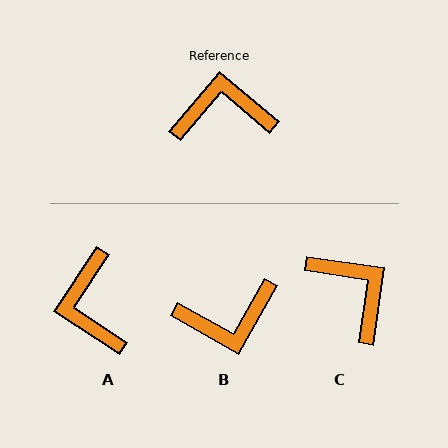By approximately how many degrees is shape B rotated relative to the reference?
Approximately 169 degrees clockwise.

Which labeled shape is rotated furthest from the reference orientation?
B, about 169 degrees away.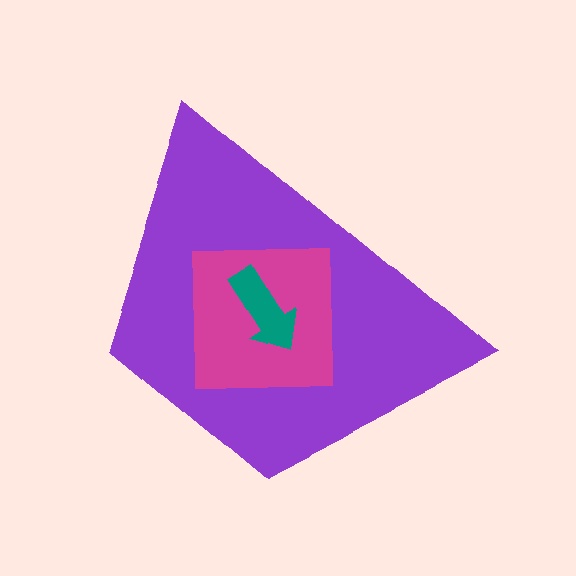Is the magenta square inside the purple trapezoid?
Yes.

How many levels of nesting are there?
3.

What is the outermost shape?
The purple trapezoid.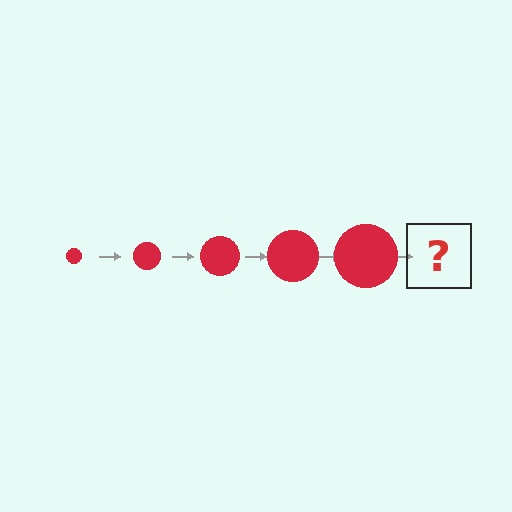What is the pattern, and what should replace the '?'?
The pattern is that the circle gets progressively larger each step. The '?' should be a red circle, larger than the previous one.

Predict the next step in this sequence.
The next step is a red circle, larger than the previous one.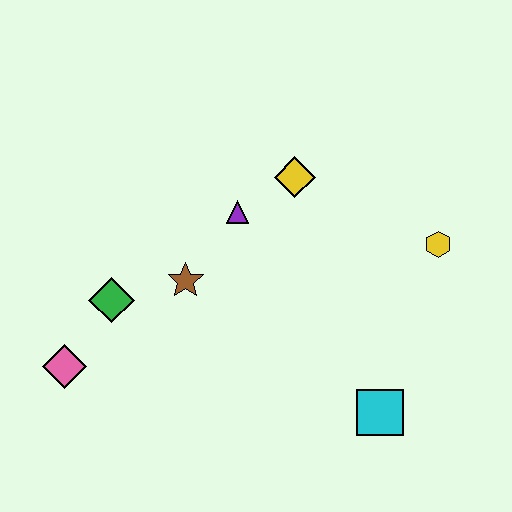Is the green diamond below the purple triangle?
Yes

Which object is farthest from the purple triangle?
The cyan square is farthest from the purple triangle.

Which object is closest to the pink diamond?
The green diamond is closest to the pink diamond.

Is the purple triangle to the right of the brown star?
Yes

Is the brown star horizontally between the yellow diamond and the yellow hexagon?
No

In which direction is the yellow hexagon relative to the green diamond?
The yellow hexagon is to the right of the green diamond.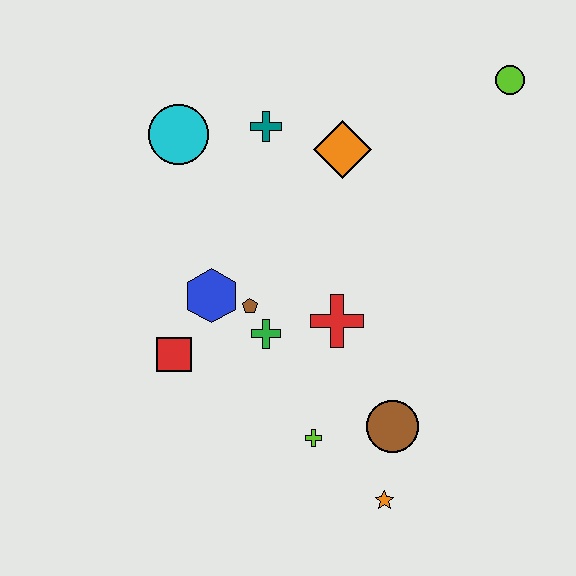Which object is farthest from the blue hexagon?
The lime circle is farthest from the blue hexagon.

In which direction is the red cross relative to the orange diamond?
The red cross is below the orange diamond.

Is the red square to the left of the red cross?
Yes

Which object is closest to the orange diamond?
The teal cross is closest to the orange diamond.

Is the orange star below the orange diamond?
Yes